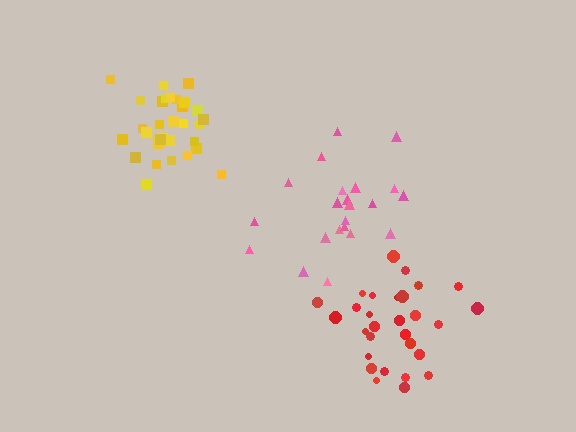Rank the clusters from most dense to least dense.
yellow, red, pink.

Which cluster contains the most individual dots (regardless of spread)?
Yellow (32).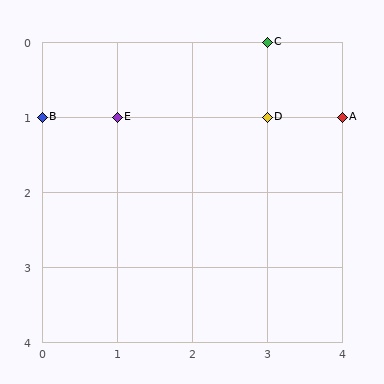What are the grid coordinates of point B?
Point B is at grid coordinates (0, 1).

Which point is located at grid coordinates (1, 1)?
Point E is at (1, 1).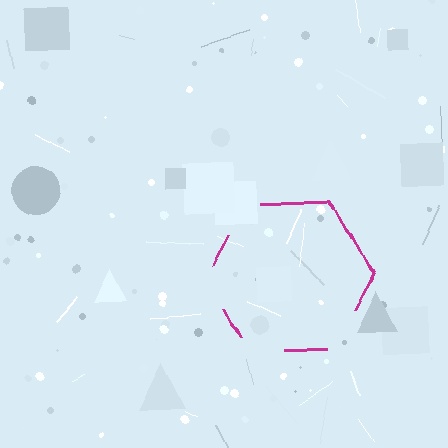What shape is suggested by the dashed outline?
The dashed outline suggests a hexagon.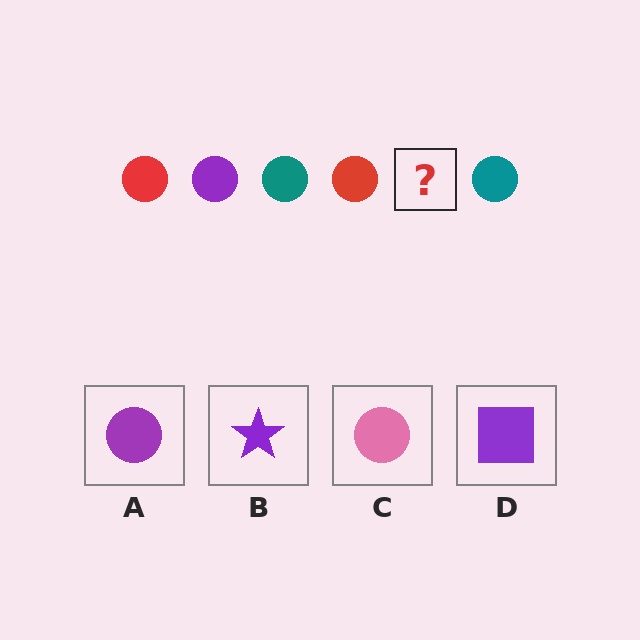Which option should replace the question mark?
Option A.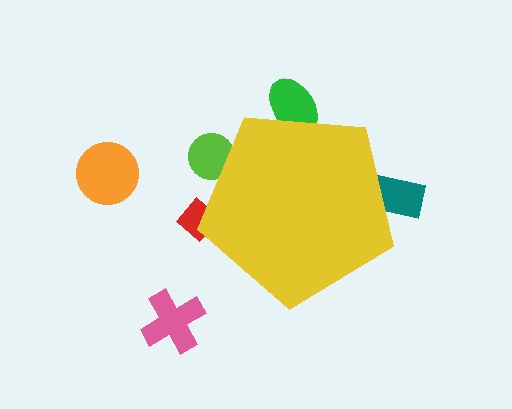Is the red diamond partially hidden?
Yes, the red diamond is partially hidden behind the yellow pentagon.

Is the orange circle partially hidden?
No, the orange circle is fully visible.